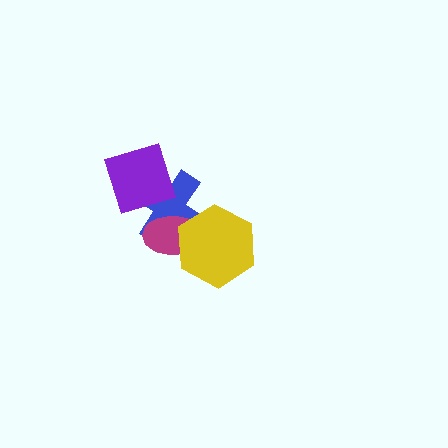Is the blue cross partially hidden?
Yes, it is partially covered by another shape.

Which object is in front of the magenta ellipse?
The yellow hexagon is in front of the magenta ellipse.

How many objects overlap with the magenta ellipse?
2 objects overlap with the magenta ellipse.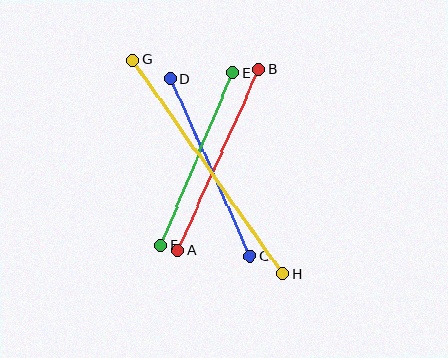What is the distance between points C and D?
The distance is approximately 195 pixels.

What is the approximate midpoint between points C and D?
The midpoint is at approximately (210, 167) pixels.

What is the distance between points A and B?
The distance is approximately 198 pixels.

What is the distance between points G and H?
The distance is approximately 261 pixels.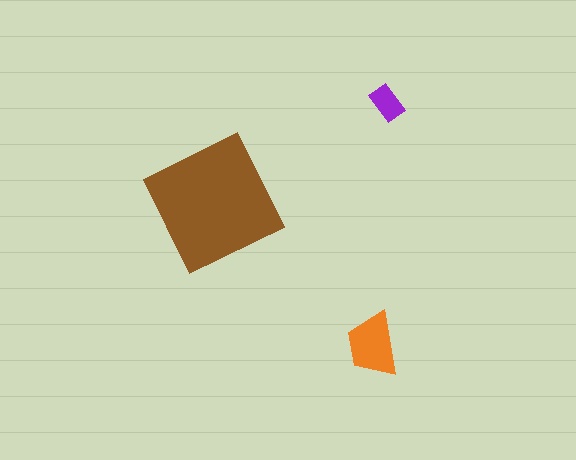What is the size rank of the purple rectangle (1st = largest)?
3rd.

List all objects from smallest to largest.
The purple rectangle, the orange trapezoid, the brown square.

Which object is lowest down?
The orange trapezoid is bottommost.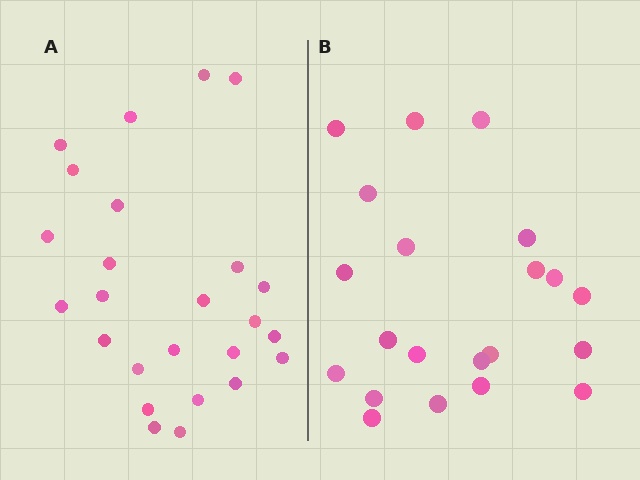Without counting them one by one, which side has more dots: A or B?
Region A (the left region) has more dots.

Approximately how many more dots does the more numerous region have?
Region A has about 4 more dots than region B.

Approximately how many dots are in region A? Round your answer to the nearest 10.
About 20 dots. (The exact count is 25, which rounds to 20.)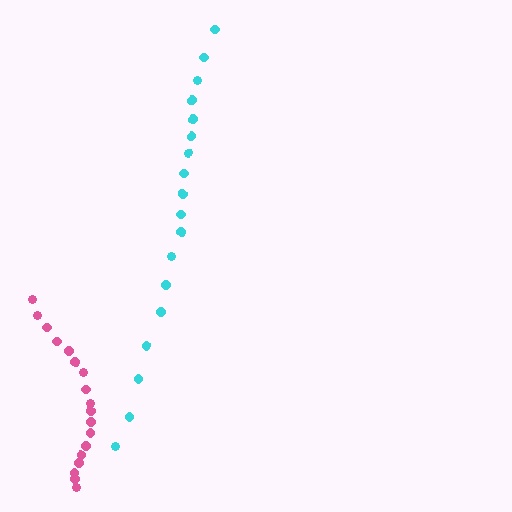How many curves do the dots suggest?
There are 2 distinct paths.